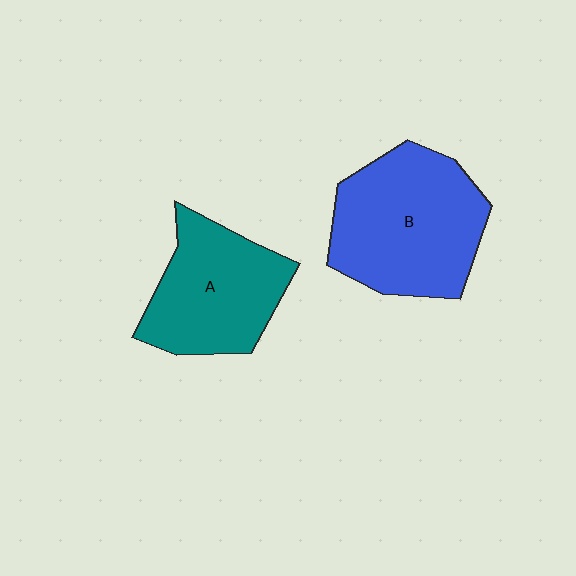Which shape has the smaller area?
Shape A (teal).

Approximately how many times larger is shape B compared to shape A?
Approximately 1.3 times.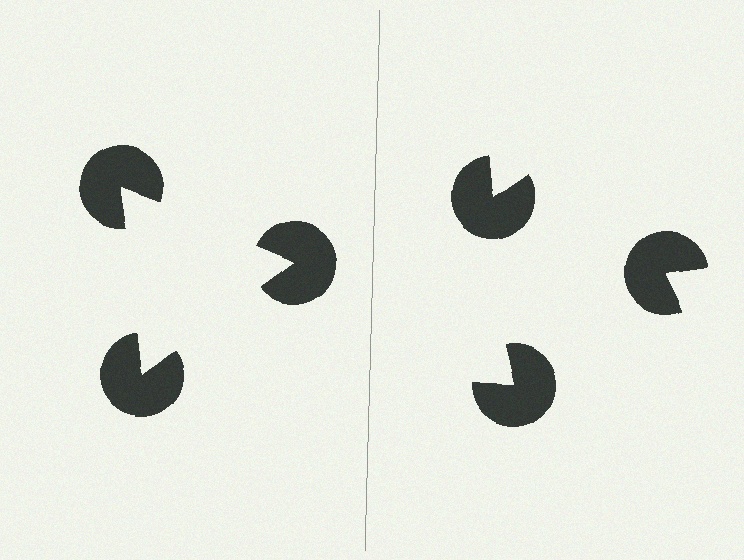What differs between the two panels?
The pac-man discs are positioned identically on both sides; only the wedge orientations differ. On the left they align to a triangle; on the right they are misaligned.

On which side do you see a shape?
An illusory triangle appears on the left side. On the right side the wedge cuts are rotated, so no coherent shape forms.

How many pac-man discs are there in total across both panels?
6 — 3 on each side.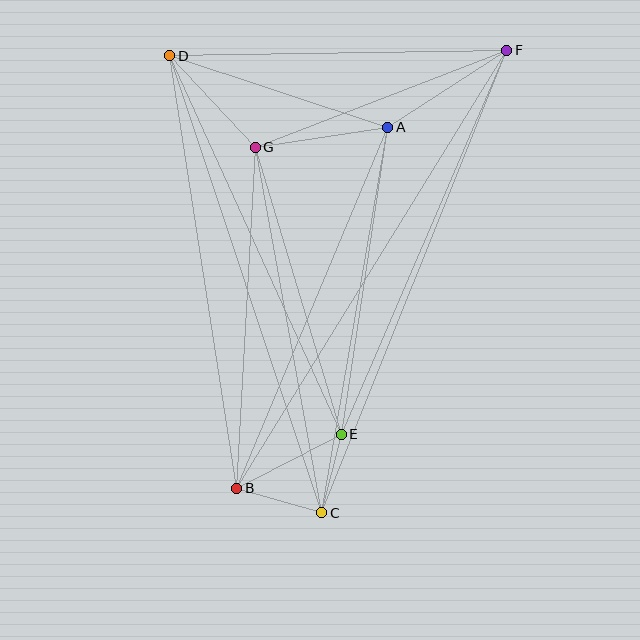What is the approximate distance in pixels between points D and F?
The distance between D and F is approximately 337 pixels.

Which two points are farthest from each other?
Points B and F are farthest from each other.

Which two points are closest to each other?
Points C and E are closest to each other.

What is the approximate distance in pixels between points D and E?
The distance between D and E is approximately 416 pixels.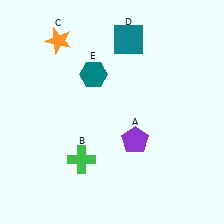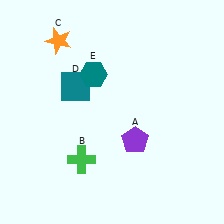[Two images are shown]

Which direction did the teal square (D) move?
The teal square (D) moved left.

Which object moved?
The teal square (D) moved left.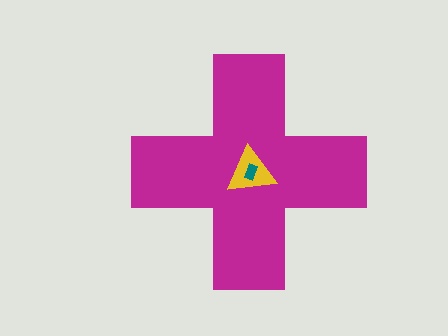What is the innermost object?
The teal rectangle.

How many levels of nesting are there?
3.